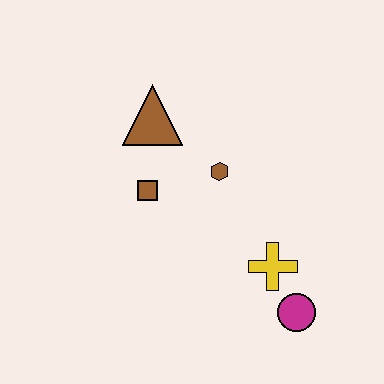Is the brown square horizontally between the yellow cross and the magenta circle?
No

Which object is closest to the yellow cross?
The magenta circle is closest to the yellow cross.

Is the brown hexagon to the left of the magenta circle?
Yes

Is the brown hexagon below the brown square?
No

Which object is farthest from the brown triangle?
The magenta circle is farthest from the brown triangle.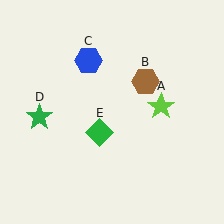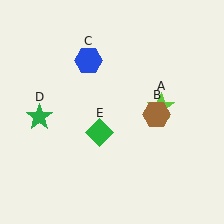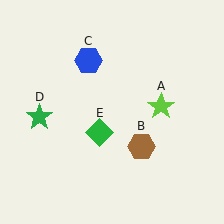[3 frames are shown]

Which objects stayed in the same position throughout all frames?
Lime star (object A) and blue hexagon (object C) and green star (object D) and green diamond (object E) remained stationary.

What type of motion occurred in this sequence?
The brown hexagon (object B) rotated clockwise around the center of the scene.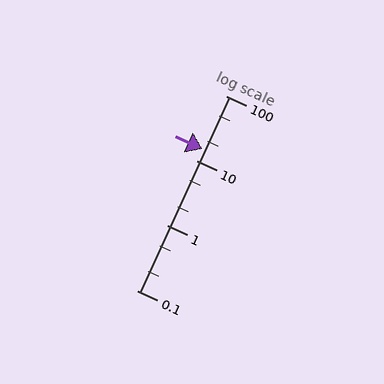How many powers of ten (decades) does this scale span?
The scale spans 3 decades, from 0.1 to 100.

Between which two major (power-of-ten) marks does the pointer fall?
The pointer is between 10 and 100.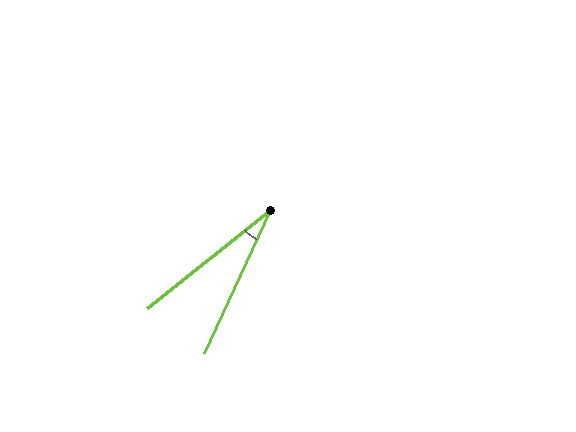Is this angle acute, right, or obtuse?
It is acute.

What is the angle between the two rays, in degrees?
Approximately 27 degrees.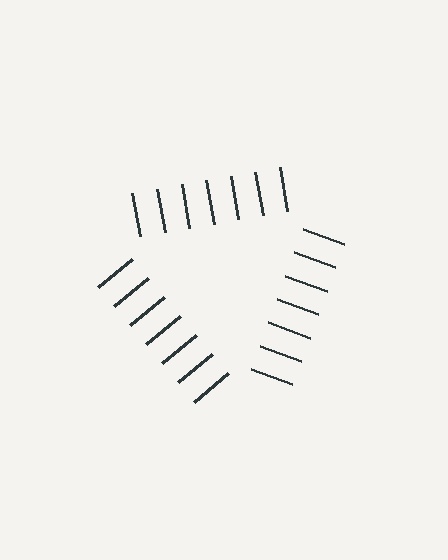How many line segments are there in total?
21 — 7 along each of the 3 edges.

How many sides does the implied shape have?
3 sides — the line-ends trace a triangle.